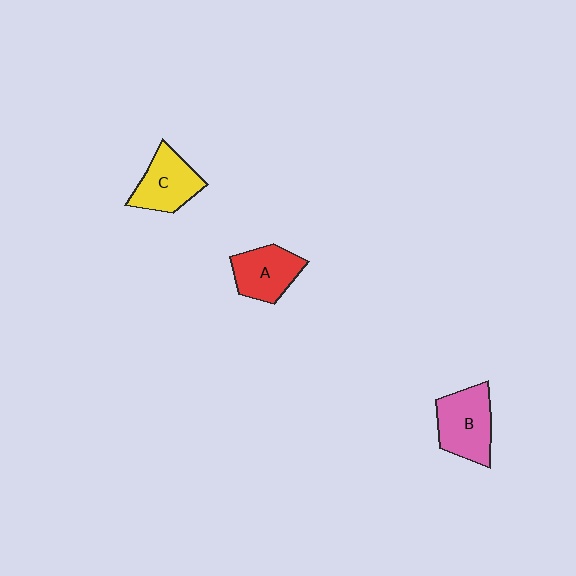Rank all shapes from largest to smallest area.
From largest to smallest: B (pink), C (yellow), A (red).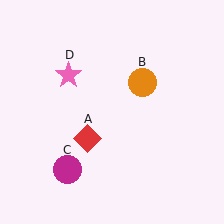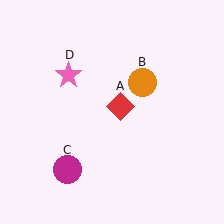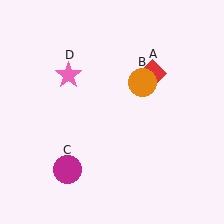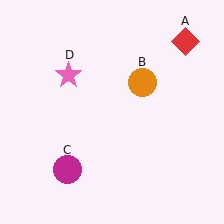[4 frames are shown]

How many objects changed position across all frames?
1 object changed position: red diamond (object A).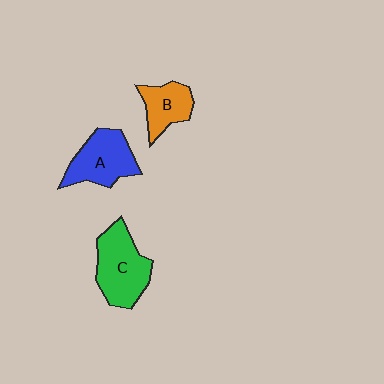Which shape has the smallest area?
Shape B (orange).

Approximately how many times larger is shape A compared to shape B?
Approximately 1.4 times.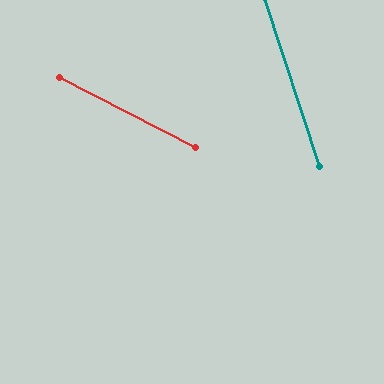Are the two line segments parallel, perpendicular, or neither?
Neither parallel nor perpendicular — they differ by about 45°.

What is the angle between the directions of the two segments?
Approximately 45 degrees.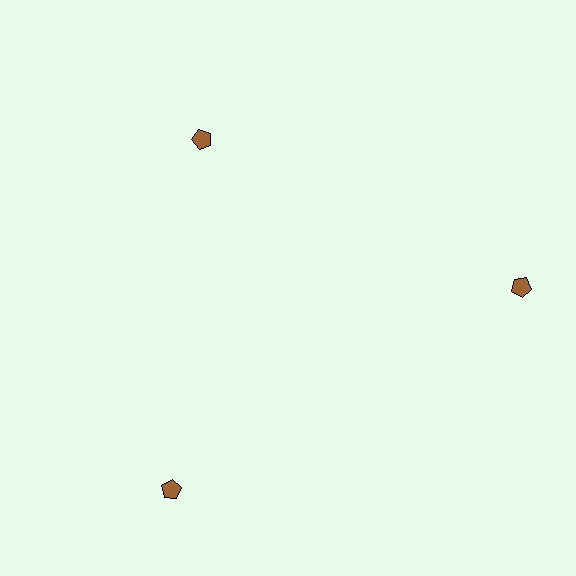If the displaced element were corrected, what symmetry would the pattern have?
It would have 3-fold rotational symmetry — the pattern would map onto itself every 120 degrees.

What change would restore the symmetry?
The symmetry would be restored by moving it outward, back onto the ring so that all 3 pentagons sit at equal angles and equal distance from the center.